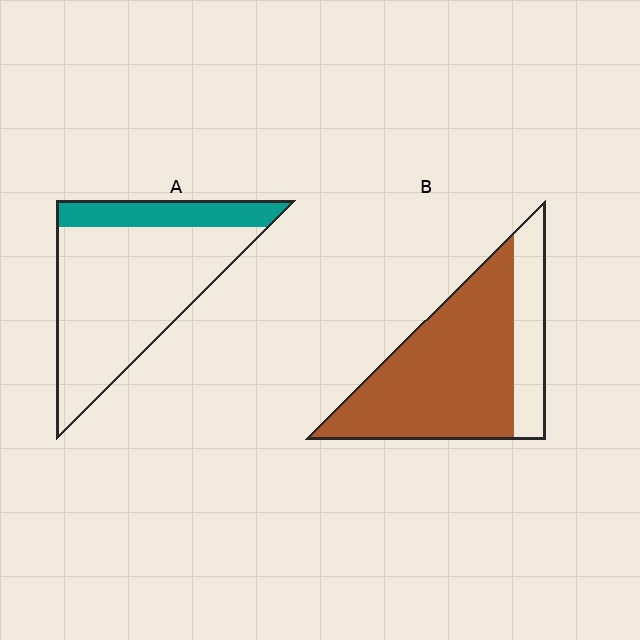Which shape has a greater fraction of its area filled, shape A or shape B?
Shape B.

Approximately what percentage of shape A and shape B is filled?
A is approximately 20% and B is approximately 75%.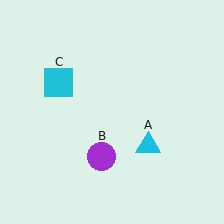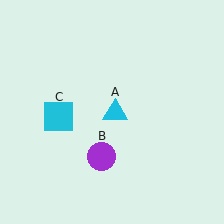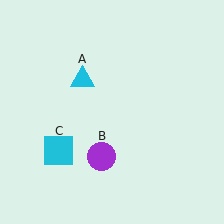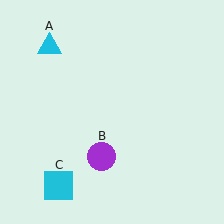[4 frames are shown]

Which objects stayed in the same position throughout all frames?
Purple circle (object B) remained stationary.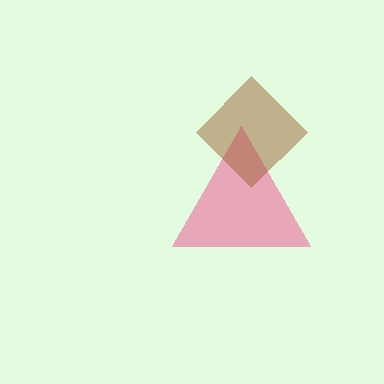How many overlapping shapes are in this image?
There are 2 overlapping shapes in the image.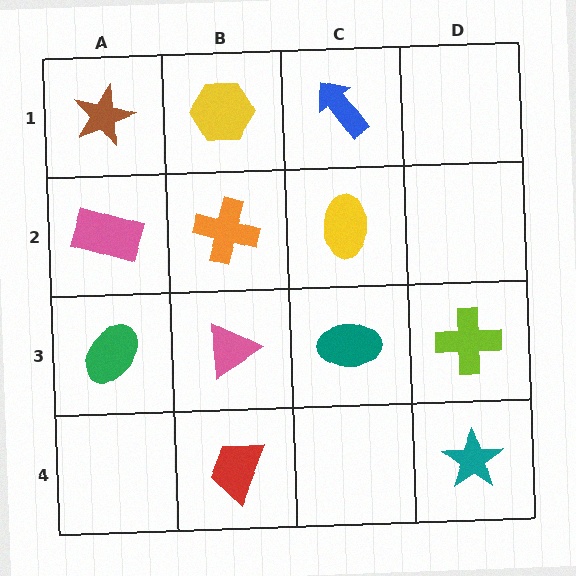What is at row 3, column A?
A green ellipse.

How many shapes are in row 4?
2 shapes.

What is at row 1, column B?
A yellow hexagon.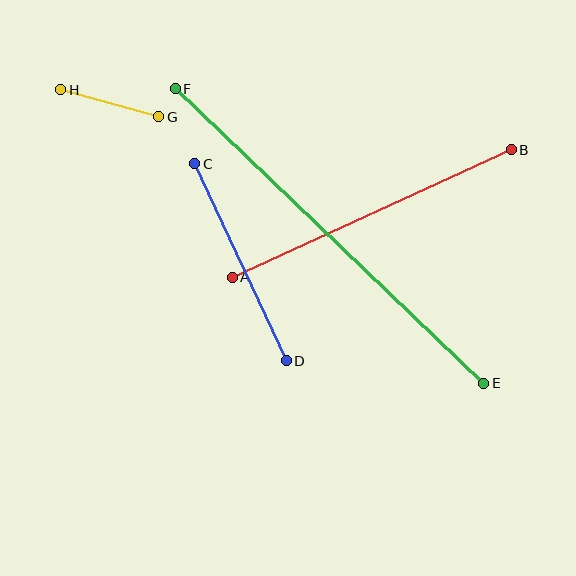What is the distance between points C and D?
The distance is approximately 217 pixels.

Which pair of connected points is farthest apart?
Points E and F are farthest apart.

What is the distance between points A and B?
The distance is approximately 307 pixels.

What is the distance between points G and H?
The distance is approximately 102 pixels.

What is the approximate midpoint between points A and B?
The midpoint is at approximately (372, 214) pixels.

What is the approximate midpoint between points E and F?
The midpoint is at approximately (329, 236) pixels.